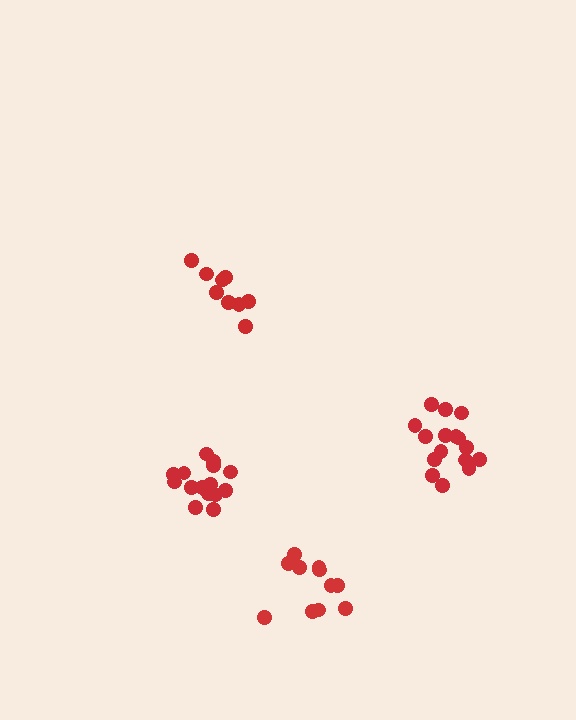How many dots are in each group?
Group 1: 10 dots, Group 2: 15 dots, Group 3: 11 dots, Group 4: 16 dots (52 total).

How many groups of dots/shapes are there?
There are 4 groups.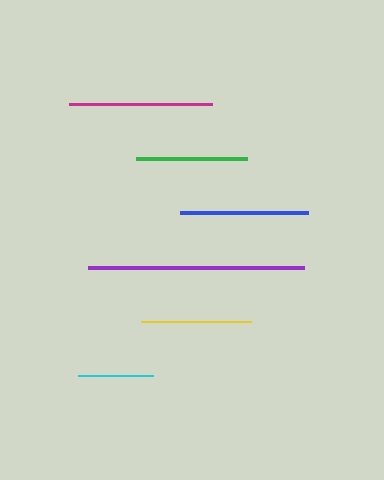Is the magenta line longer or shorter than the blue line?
The magenta line is longer than the blue line.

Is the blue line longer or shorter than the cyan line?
The blue line is longer than the cyan line.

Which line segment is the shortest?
The cyan line is the shortest at approximately 74 pixels.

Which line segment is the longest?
The purple line is the longest at approximately 216 pixels.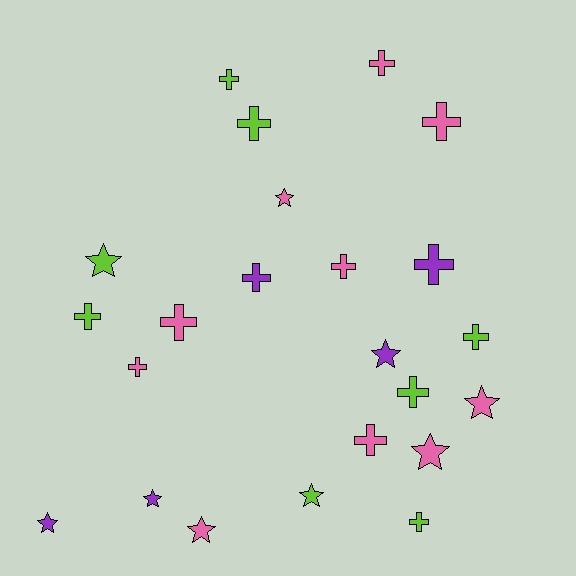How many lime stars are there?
There are 2 lime stars.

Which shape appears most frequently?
Cross, with 14 objects.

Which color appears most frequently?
Pink, with 10 objects.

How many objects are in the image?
There are 23 objects.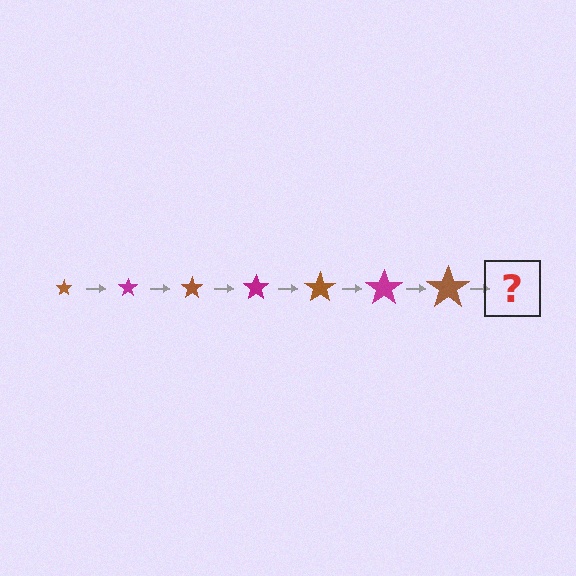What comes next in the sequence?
The next element should be a magenta star, larger than the previous one.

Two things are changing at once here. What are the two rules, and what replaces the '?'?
The two rules are that the star grows larger each step and the color cycles through brown and magenta. The '?' should be a magenta star, larger than the previous one.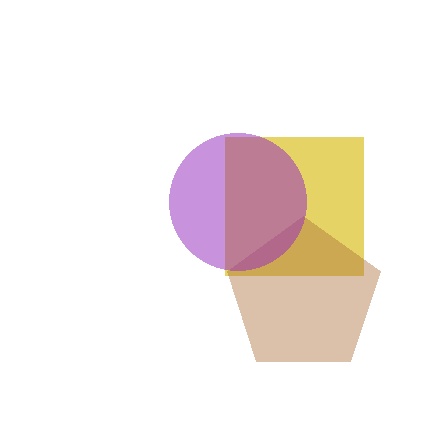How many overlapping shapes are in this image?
There are 3 overlapping shapes in the image.